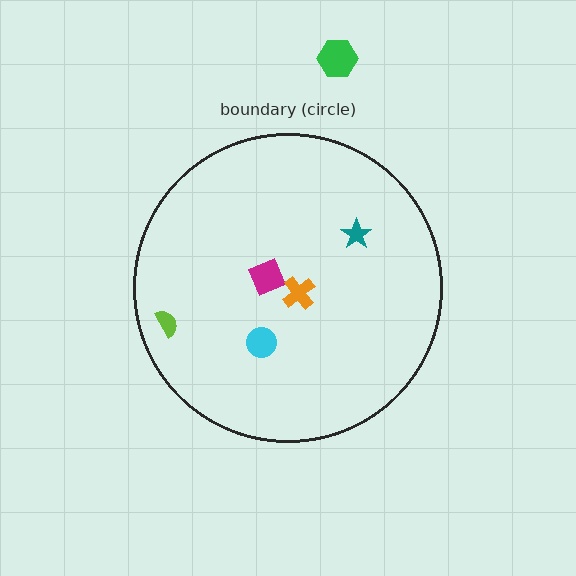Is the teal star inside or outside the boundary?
Inside.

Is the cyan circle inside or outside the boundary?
Inside.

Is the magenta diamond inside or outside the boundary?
Inside.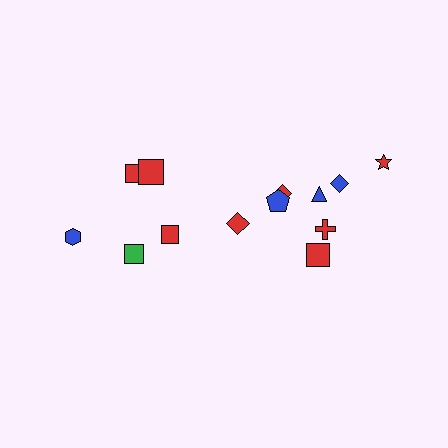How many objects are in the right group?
There are 8 objects.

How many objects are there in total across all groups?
There are 13 objects.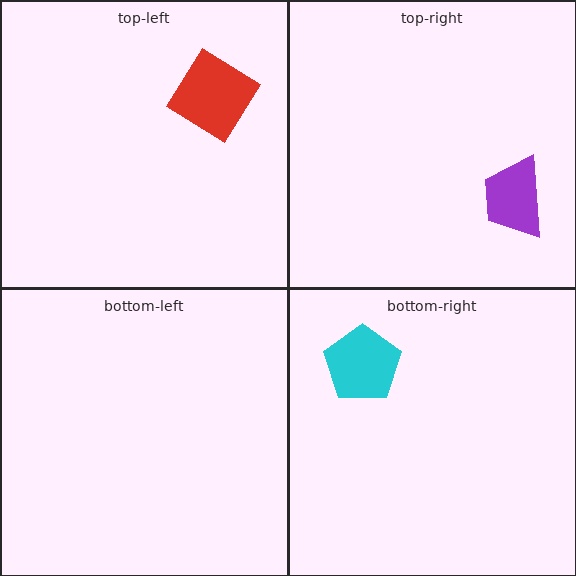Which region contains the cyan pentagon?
The bottom-right region.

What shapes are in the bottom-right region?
The cyan pentagon.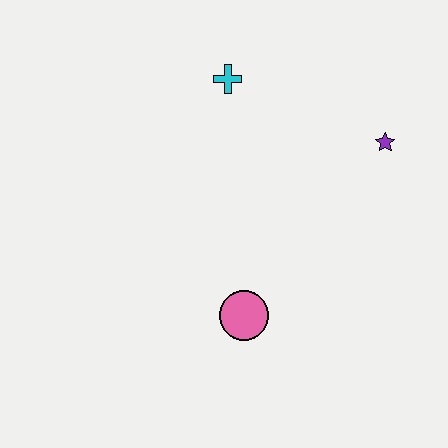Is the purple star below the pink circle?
No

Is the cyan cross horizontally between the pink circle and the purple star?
No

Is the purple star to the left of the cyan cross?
No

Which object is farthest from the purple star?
The pink circle is farthest from the purple star.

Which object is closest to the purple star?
The cyan cross is closest to the purple star.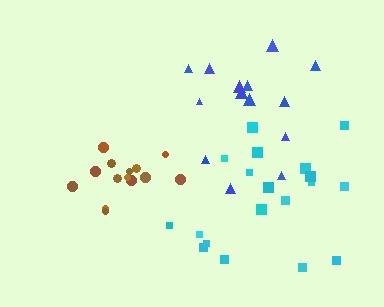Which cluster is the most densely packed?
Brown.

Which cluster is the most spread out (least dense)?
Cyan.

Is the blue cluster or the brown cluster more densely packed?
Brown.